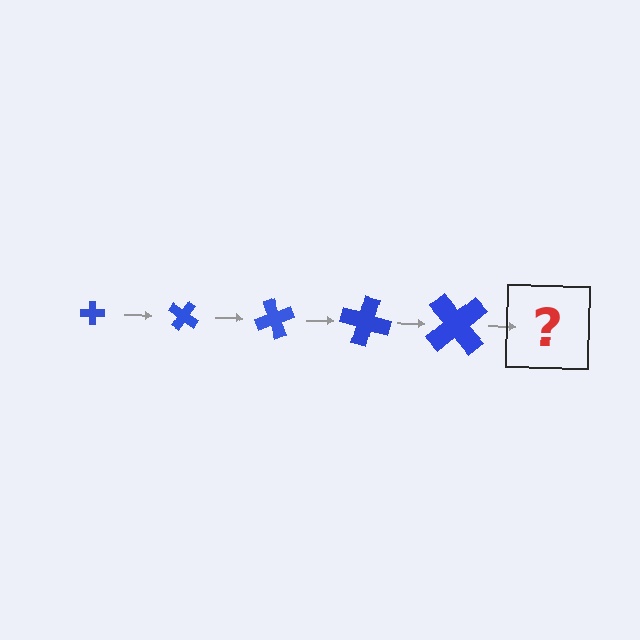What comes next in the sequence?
The next element should be a cross, larger than the previous one and rotated 175 degrees from the start.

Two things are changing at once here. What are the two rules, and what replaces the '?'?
The two rules are that the cross grows larger each step and it rotates 35 degrees each step. The '?' should be a cross, larger than the previous one and rotated 175 degrees from the start.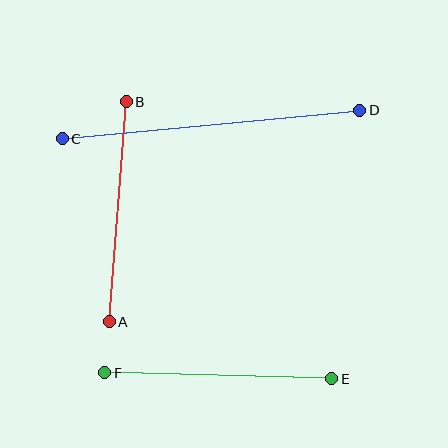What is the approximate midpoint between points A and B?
The midpoint is at approximately (118, 212) pixels.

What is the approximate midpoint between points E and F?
The midpoint is at approximately (218, 376) pixels.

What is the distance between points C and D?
The distance is approximately 299 pixels.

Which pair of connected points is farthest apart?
Points C and D are farthest apart.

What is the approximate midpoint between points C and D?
The midpoint is at approximately (211, 124) pixels.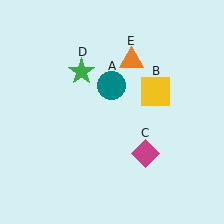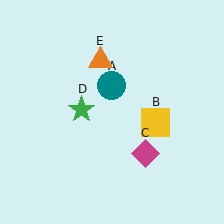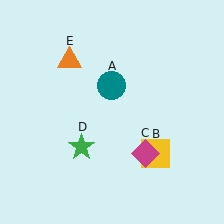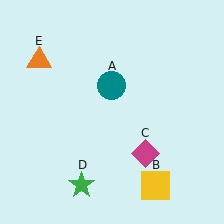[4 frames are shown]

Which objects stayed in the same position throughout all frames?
Teal circle (object A) and magenta diamond (object C) remained stationary.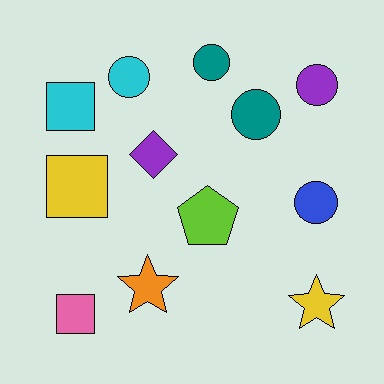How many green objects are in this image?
There are no green objects.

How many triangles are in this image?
There are no triangles.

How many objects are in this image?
There are 12 objects.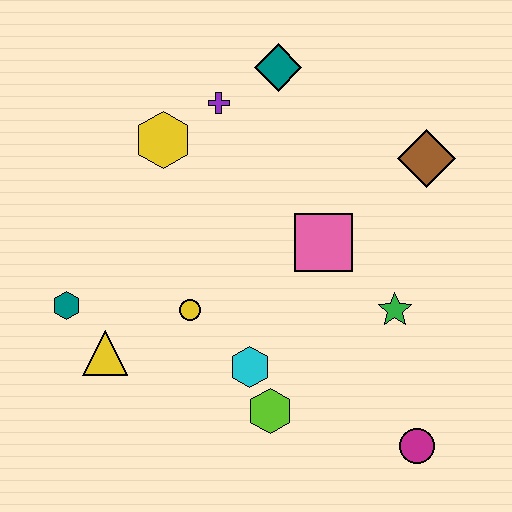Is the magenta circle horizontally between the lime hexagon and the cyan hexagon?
No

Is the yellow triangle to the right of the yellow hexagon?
No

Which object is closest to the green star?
The pink square is closest to the green star.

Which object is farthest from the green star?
The teal hexagon is farthest from the green star.